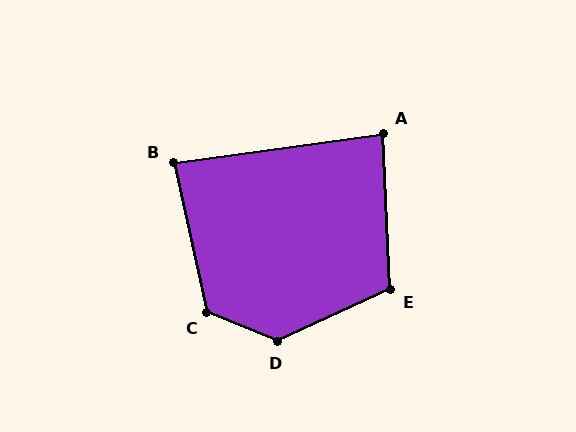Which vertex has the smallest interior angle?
A, at approximately 85 degrees.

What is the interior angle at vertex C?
Approximately 125 degrees (obtuse).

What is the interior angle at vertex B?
Approximately 85 degrees (approximately right).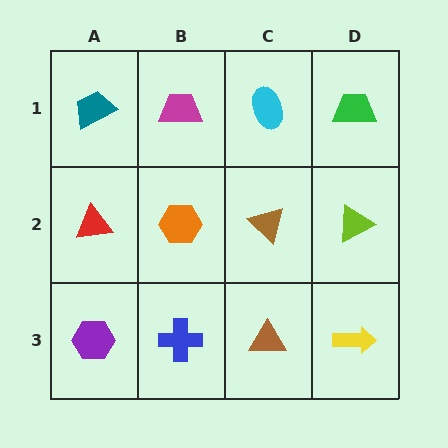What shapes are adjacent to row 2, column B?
A magenta trapezoid (row 1, column B), a blue cross (row 3, column B), a red triangle (row 2, column A), a brown triangle (row 2, column C).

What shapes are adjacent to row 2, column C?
A cyan ellipse (row 1, column C), a brown triangle (row 3, column C), an orange hexagon (row 2, column B), a lime triangle (row 2, column D).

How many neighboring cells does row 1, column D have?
2.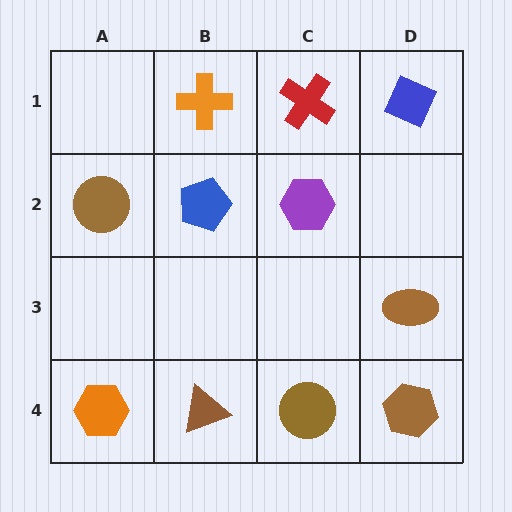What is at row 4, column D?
A brown hexagon.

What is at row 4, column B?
A brown triangle.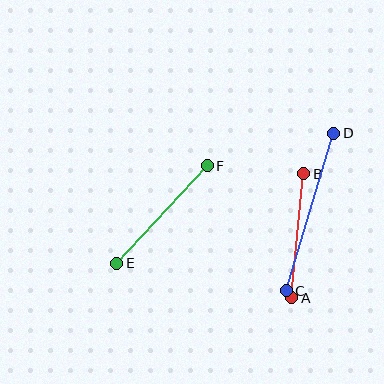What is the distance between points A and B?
The distance is approximately 124 pixels.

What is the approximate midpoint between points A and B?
The midpoint is at approximately (298, 236) pixels.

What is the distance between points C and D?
The distance is approximately 165 pixels.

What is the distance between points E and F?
The distance is approximately 133 pixels.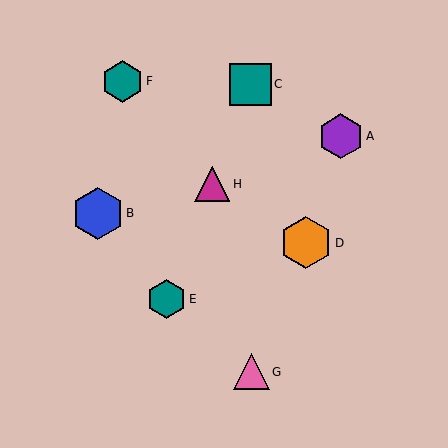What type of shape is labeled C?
Shape C is a teal square.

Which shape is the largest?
The orange hexagon (labeled D) is the largest.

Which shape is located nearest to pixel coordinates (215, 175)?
The magenta triangle (labeled H) at (212, 184) is nearest to that location.